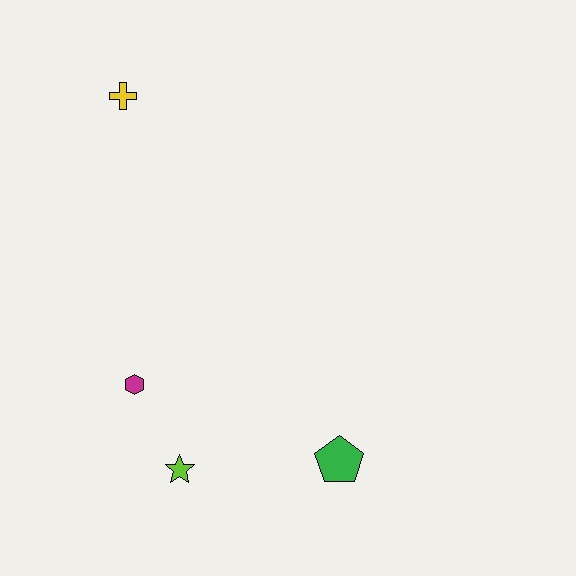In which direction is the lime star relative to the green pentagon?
The lime star is to the left of the green pentagon.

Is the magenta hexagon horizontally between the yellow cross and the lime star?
Yes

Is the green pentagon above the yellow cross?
No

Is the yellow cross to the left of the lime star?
Yes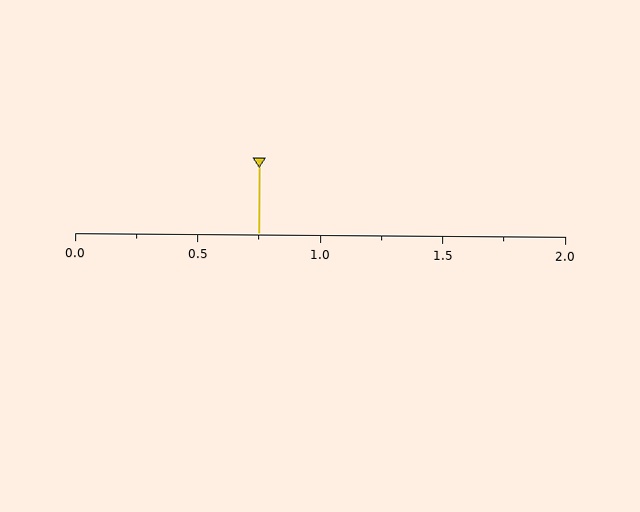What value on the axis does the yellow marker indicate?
The marker indicates approximately 0.75.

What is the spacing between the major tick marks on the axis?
The major ticks are spaced 0.5 apart.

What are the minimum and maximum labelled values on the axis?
The axis runs from 0.0 to 2.0.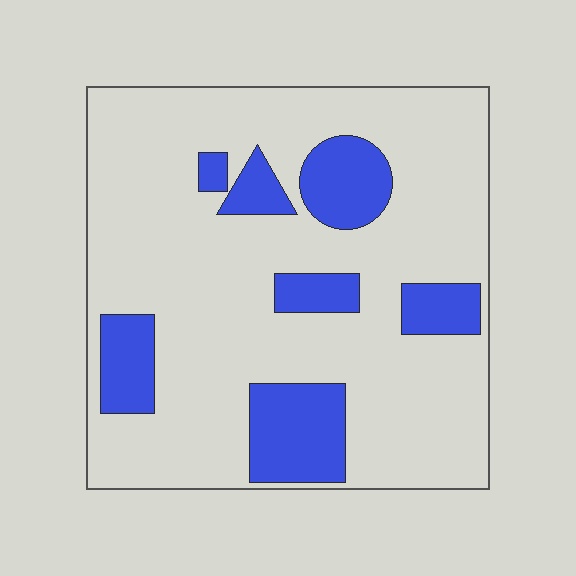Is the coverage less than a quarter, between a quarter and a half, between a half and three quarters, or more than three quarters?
Less than a quarter.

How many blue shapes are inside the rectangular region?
7.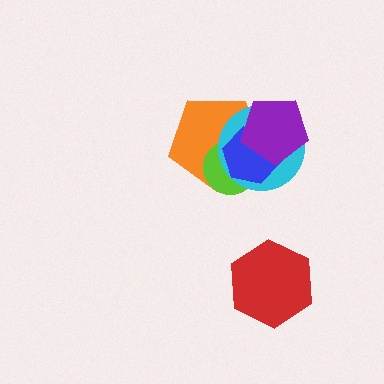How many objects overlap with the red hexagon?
0 objects overlap with the red hexagon.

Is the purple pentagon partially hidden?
No, no other shape covers it.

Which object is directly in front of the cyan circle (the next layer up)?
The blue hexagon is directly in front of the cyan circle.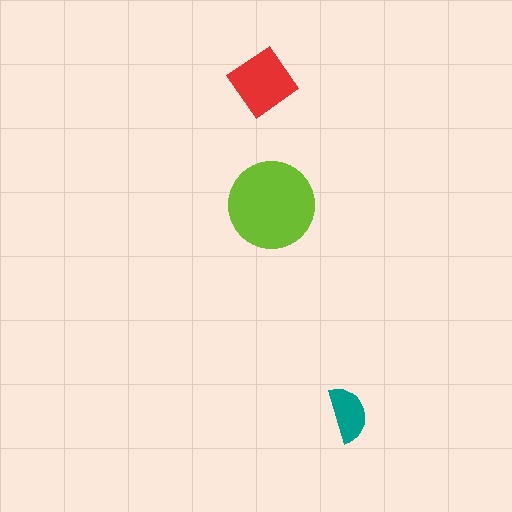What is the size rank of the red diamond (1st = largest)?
2nd.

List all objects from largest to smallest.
The lime circle, the red diamond, the teal semicircle.